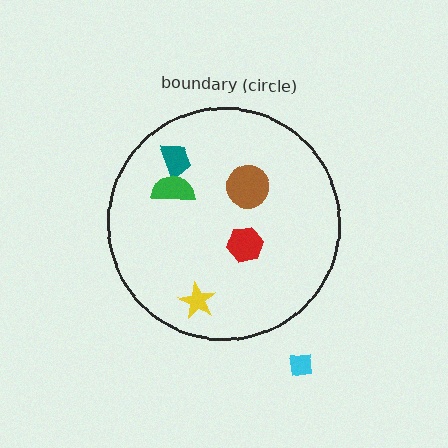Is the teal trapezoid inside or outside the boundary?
Inside.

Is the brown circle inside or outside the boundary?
Inside.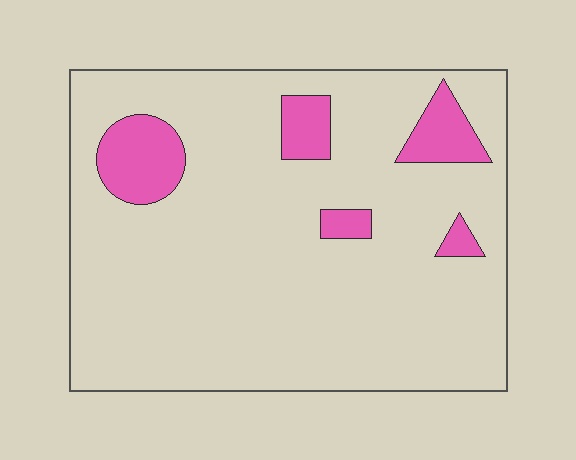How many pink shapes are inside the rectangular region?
5.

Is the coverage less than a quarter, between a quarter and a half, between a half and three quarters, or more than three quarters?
Less than a quarter.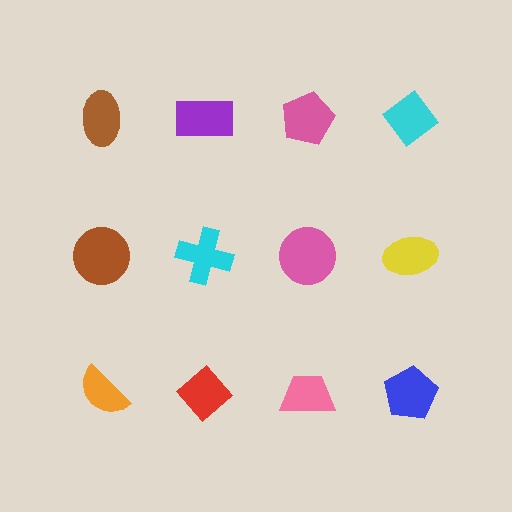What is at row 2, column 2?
A cyan cross.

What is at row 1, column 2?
A purple rectangle.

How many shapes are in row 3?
4 shapes.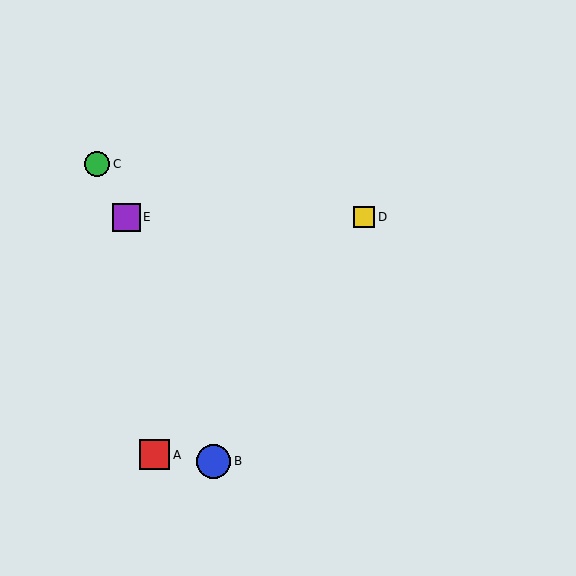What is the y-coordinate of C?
Object C is at y≈164.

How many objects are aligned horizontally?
2 objects (D, E) are aligned horizontally.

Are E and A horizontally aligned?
No, E is at y≈217 and A is at y≈455.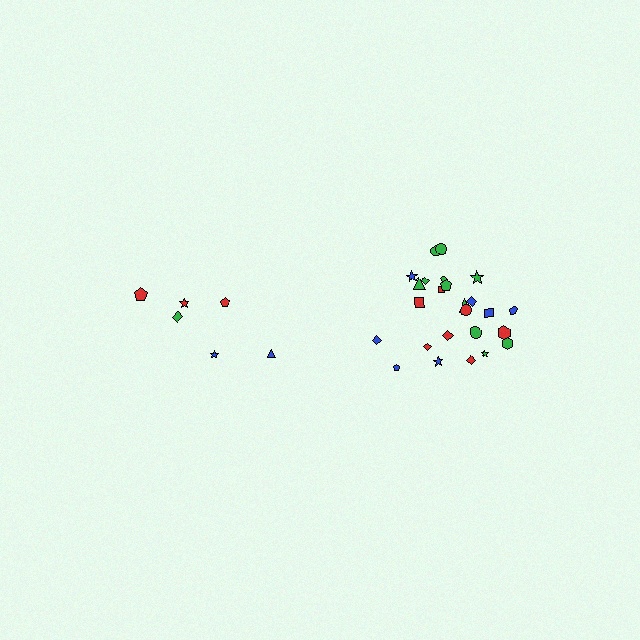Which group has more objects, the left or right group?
The right group.